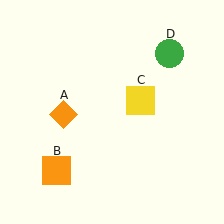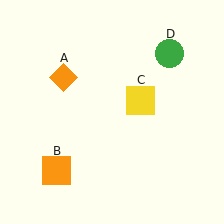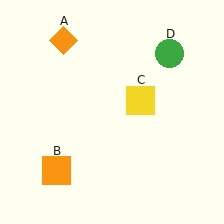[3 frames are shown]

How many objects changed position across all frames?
1 object changed position: orange diamond (object A).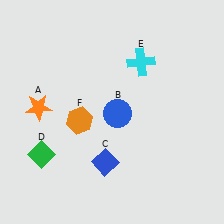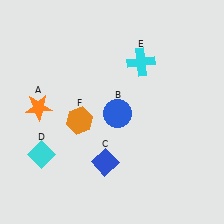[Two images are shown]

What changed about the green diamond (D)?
In Image 1, D is green. In Image 2, it changed to cyan.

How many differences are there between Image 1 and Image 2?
There is 1 difference between the two images.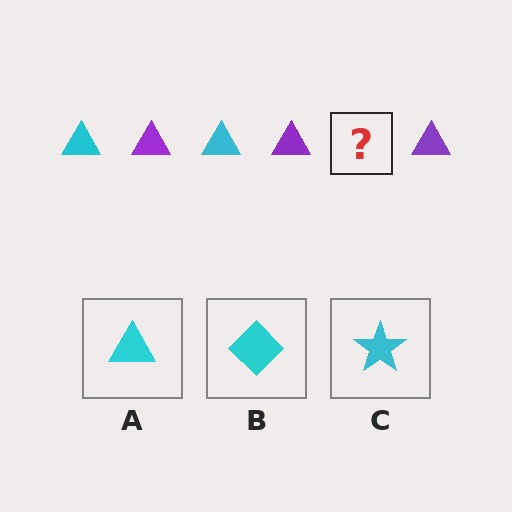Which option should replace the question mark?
Option A.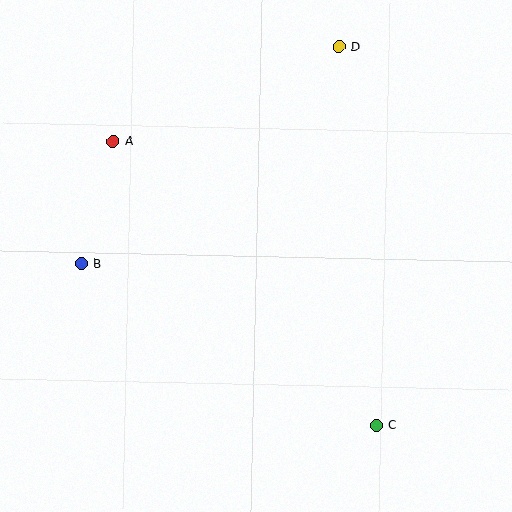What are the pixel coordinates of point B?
Point B is at (81, 263).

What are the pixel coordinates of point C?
Point C is at (377, 425).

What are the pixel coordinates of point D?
Point D is at (339, 46).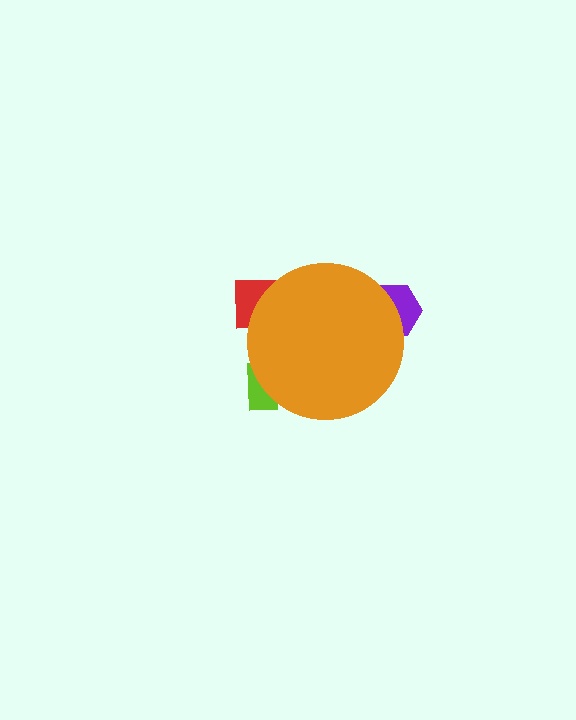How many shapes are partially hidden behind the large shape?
3 shapes are partially hidden.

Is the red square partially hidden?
Yes, the red square is partially hidden behind the orange circle.